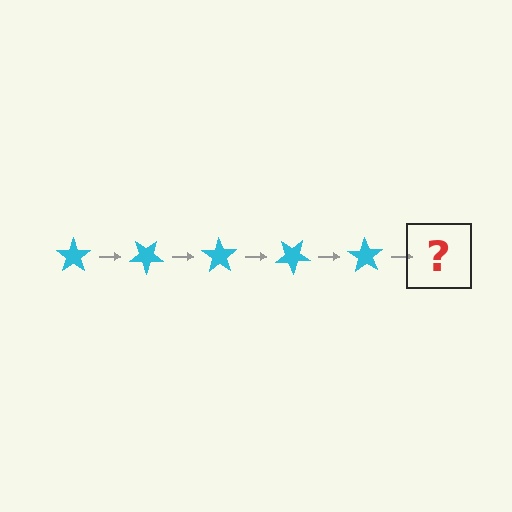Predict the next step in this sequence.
The next step is a cyan star rotated 175 degrees.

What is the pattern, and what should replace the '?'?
The pattern is that the star rotates 35 degrees each step. The '?' should be a cyan star rotated 175 degrees.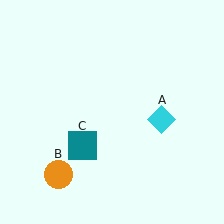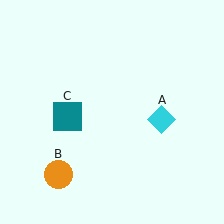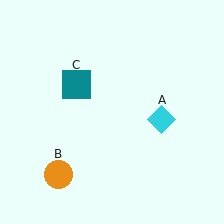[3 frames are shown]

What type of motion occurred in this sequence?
The teal square (object C) rotated clockwise around the center of the scene.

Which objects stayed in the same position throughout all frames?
Cyan diamond (object A) and orange circle (object B) remained stationary.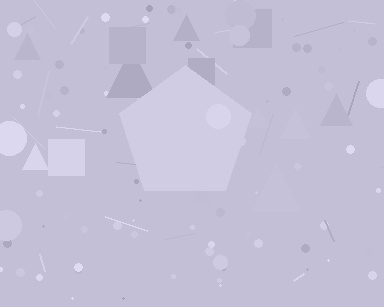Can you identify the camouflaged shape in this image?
The camouflaged shape is a pentagon.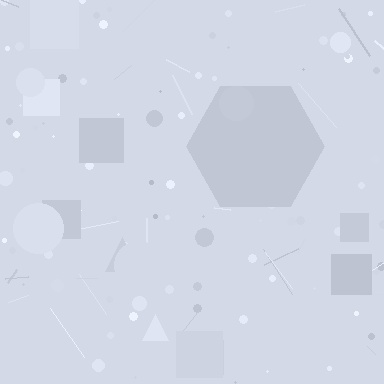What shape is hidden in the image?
A hexagon is hidden in the image.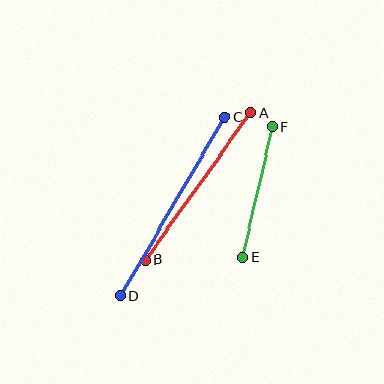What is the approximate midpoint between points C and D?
The midpoint is at approximately (173, 206) pixels.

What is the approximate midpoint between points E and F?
The midpoint is at approximately (258, 192) pixels.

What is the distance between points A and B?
The distance is approximately 181 pixels.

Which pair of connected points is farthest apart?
Points C and D are farthest apart.